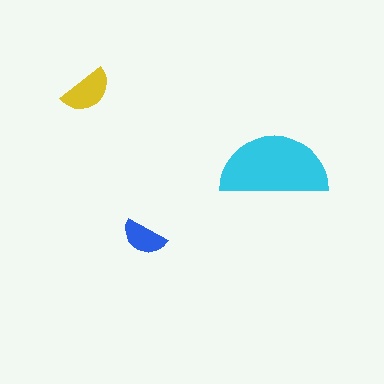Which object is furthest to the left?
The yellow semicircle is leftmost.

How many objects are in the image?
There are 3 objects in the image.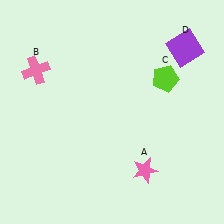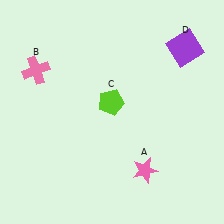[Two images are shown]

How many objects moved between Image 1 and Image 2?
1 object moved between the two images.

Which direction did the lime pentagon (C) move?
The lime pentagon (C) moved left.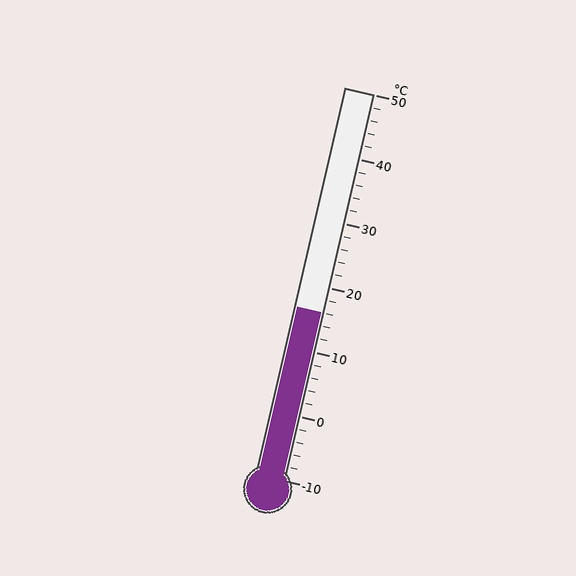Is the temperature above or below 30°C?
The temperature is below 30°C.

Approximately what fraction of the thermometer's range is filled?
The thermometer is filled to approximately 45% of its range.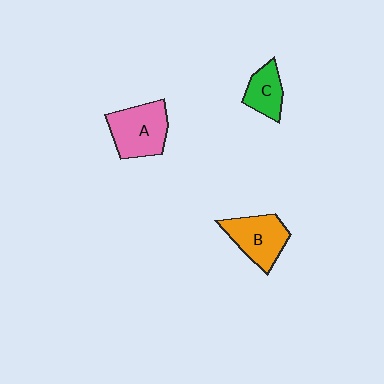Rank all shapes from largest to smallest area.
From largest to smallest: A (pink), B (orange), C (green).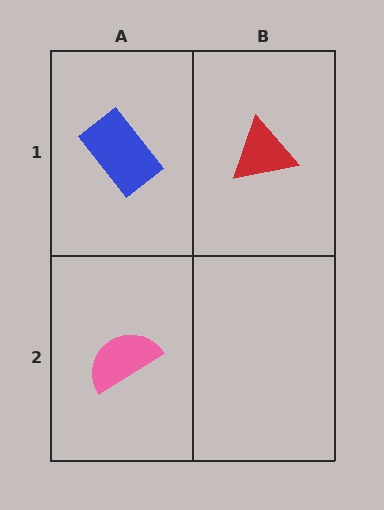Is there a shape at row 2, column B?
No, that cell is empty.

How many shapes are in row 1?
2 shapes.